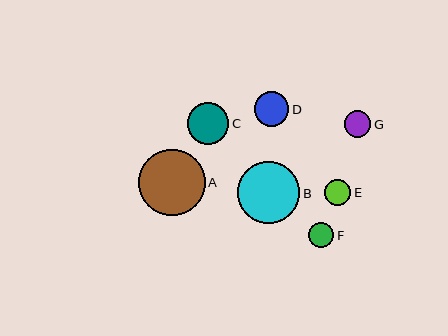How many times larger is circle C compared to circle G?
Circle C is approximately 1.6 times the size of circle G.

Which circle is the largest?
Circle A is the largest with a size of approximately 66 pixels.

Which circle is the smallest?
Circle F is the smallest with a size of approximately 25 pixels.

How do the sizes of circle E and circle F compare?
Circle E and circle F are approximately the same size.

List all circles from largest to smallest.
From largest to smallest: A, B, C, D, G, E, F.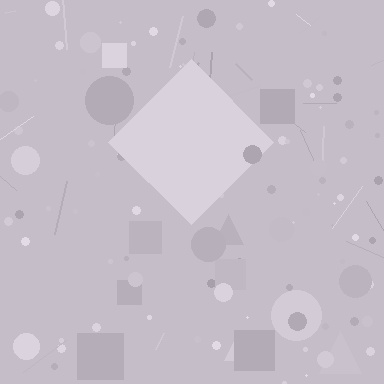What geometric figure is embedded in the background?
A diamond is embedded in the background.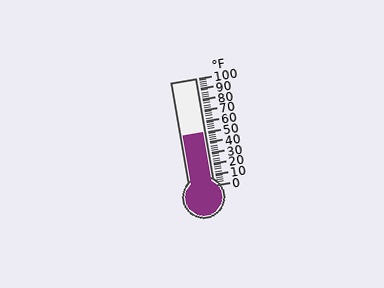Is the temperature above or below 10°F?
The temperature is above 10°F.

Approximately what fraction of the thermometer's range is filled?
The thermometer is filled to approximately 50% of its range.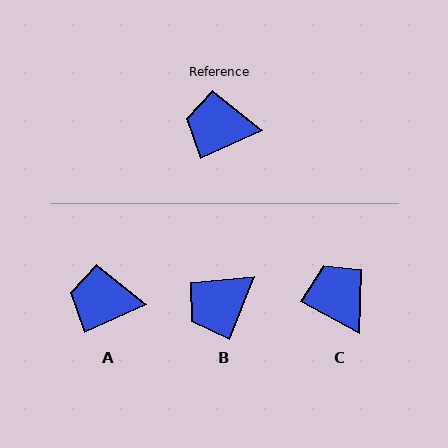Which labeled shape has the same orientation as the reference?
A.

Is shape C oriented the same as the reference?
No, it is off by about 53 degrees.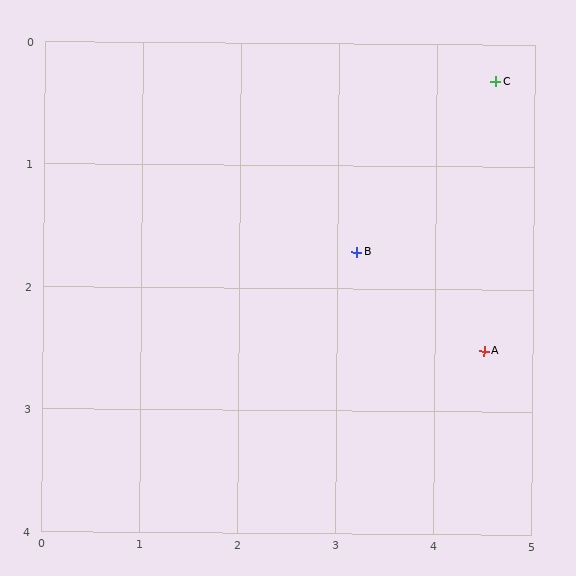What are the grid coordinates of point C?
Point C is at approximately (4.6, 0.3).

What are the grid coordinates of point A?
Point A is at approximately (4.5, 2.5).